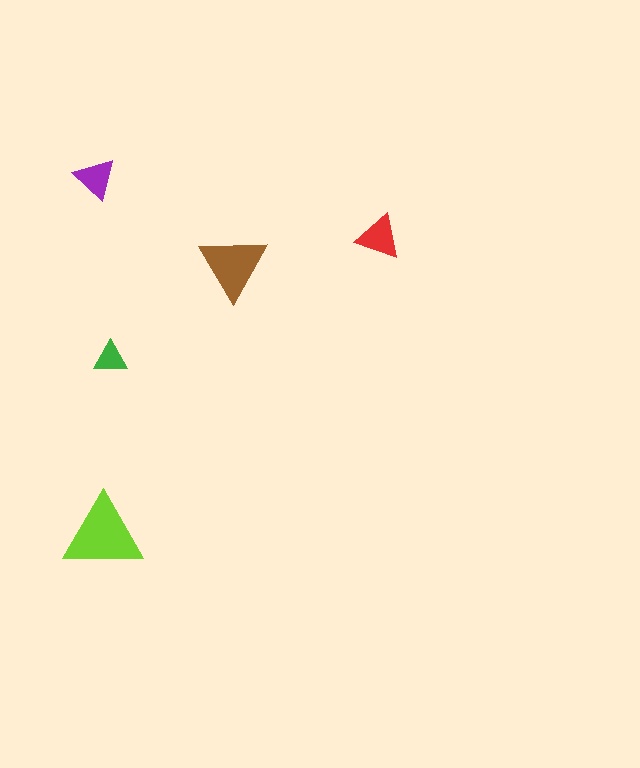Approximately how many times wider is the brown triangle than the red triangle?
About 1.5 times wider.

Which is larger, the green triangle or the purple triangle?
The purple one.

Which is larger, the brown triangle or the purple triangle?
The brown one.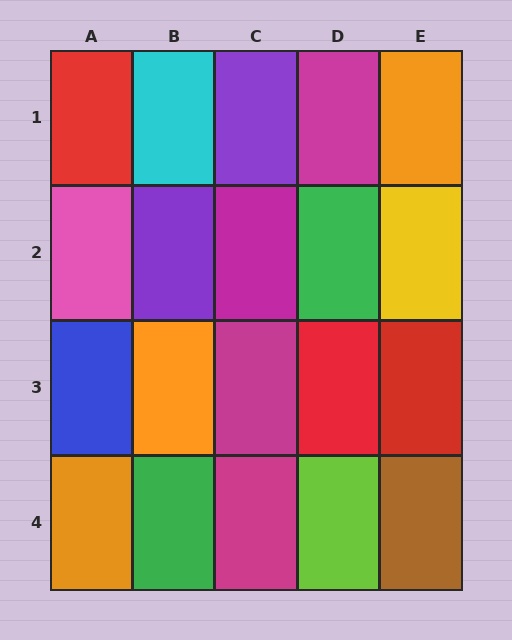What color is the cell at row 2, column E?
Yellow.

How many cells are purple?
2 cells are purple.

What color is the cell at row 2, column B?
Purple.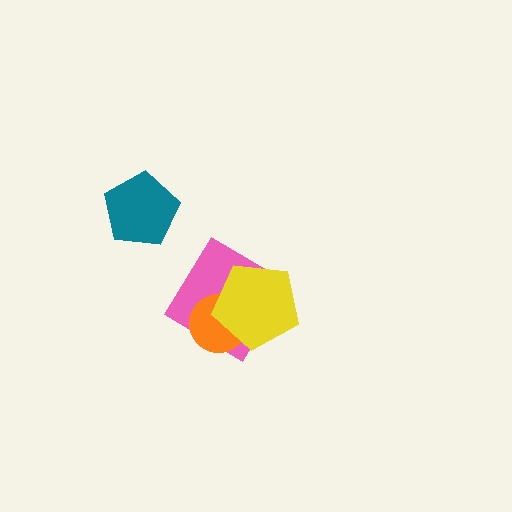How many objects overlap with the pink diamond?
2 objects overlap with the pink diamond.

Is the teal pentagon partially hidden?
No, no other shape covers it.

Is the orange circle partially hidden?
Yes, it is partially covered by another shape.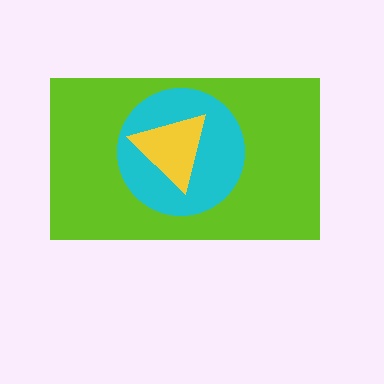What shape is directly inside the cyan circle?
The yellow triangle.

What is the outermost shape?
The lime rectangle.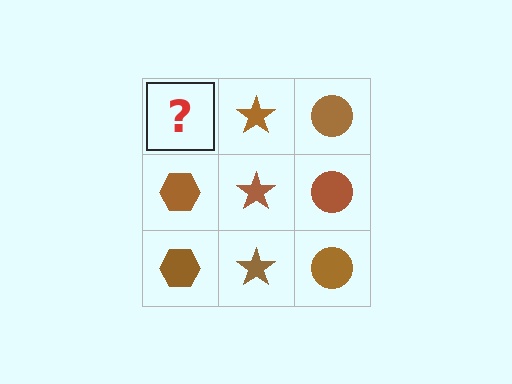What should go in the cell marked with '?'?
The missing cell should contain a brown hexagon.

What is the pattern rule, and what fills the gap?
The rule is that each column has a consistent shape. The gap should be filled with a brown hexagon.